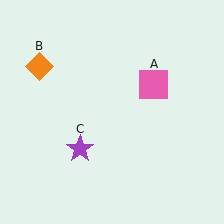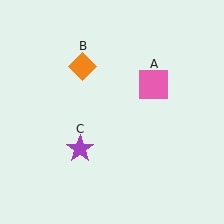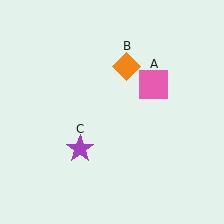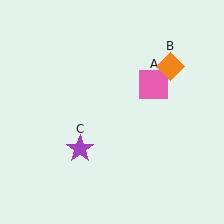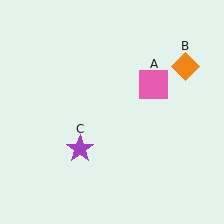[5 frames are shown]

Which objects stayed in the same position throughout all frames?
Pink square (object A) and purple star (object C) remained stationary.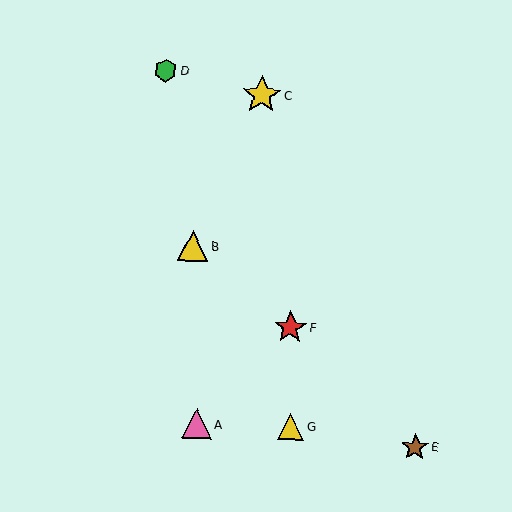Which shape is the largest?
The yellow star (labeled C) is the largest.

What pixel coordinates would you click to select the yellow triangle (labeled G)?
Click at (291, 427) to select the yellow triangle G.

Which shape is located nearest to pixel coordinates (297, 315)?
The red star (labeled F) at (290, 327) is nearest to that location.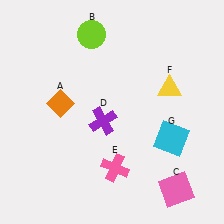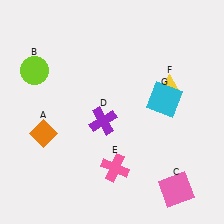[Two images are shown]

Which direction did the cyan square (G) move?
The cyan square (G) moved up.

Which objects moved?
The objects that moved are: the orange diamond (A), the lime circle (B), the cyan square (G).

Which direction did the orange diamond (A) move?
The orange diamond (A) moved down.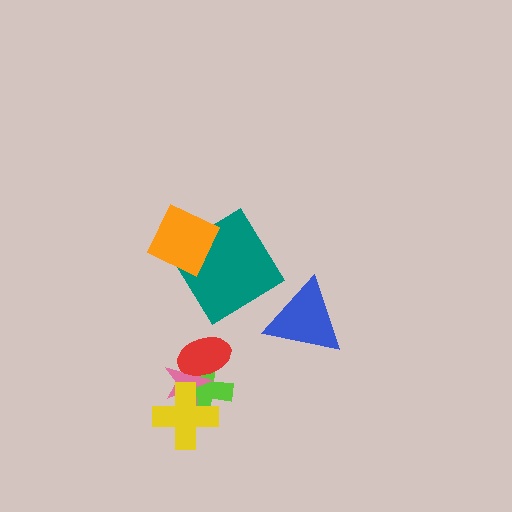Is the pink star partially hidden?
Yes, it is partially covered by another shape.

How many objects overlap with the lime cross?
3 objects overlap with the lime cross.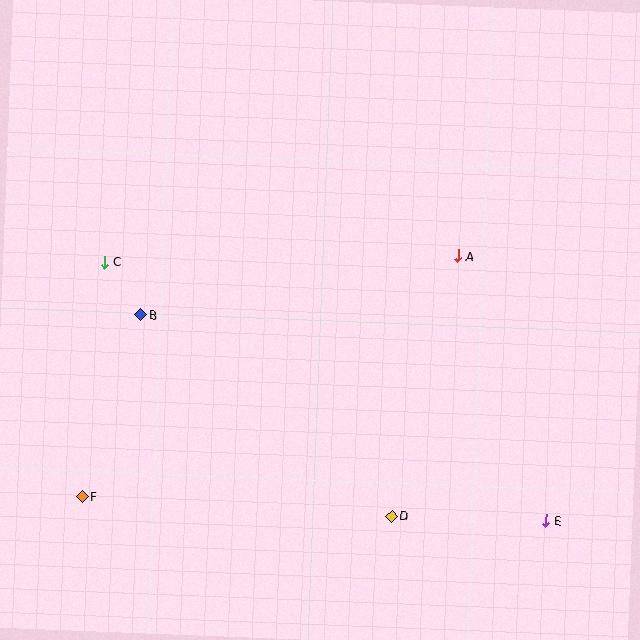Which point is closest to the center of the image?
Point A at (458, 256) is closest to the center.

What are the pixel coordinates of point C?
Point C is at (105, 262).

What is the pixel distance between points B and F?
The distance between B and F is 191 pixels.